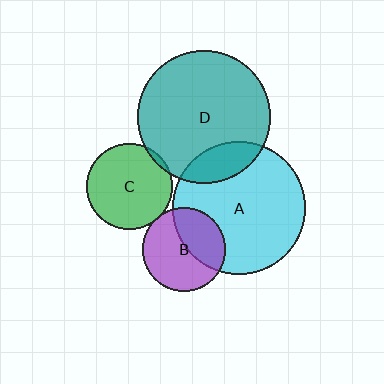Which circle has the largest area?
Circle D (teal).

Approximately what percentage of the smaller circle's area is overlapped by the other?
Approximately 5%.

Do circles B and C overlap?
Yes.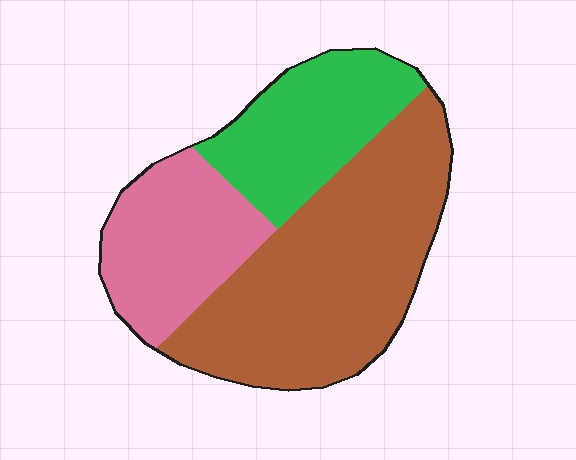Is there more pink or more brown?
Brown.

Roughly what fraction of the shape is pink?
Pink takes up less than a quarter of the shape.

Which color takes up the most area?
Brown, at roughly 50%.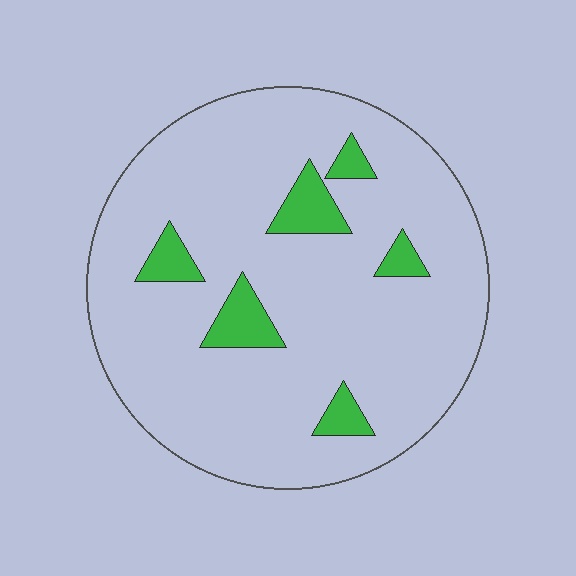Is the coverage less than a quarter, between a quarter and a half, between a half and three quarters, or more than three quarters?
Less than a quarter.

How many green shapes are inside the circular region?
6.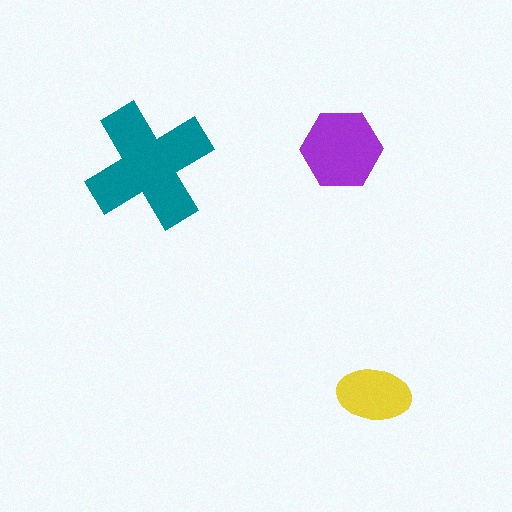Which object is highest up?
The purple hexagon is topmost.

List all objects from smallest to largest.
The yellow ellipse, the purple hexagon, the teal cross.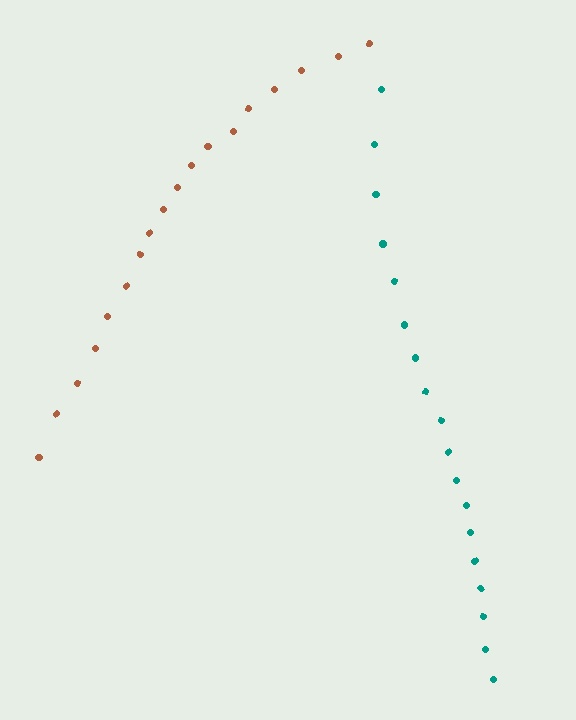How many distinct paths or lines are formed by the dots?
There are 2 distinct paths.